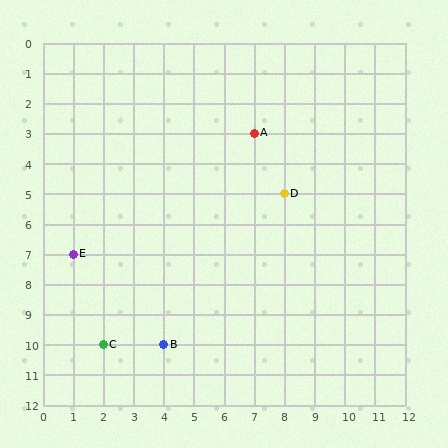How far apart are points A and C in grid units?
Points A and C are 5 columns and 7 rows apart (about 8.6 grid units diagonally).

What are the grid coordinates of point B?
Point B is at grid coordinates (4, 10).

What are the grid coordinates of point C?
Point C is at grid coordinates (2, 10).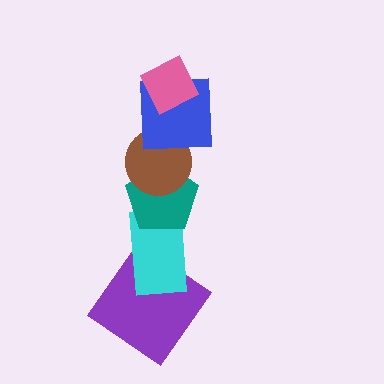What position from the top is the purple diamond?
The purple diamond is 6th from the top.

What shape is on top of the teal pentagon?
The brown circle is on top of the teal pentagon.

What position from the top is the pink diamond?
The pink diamond is 1st from the top.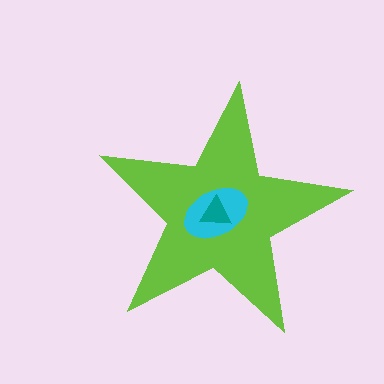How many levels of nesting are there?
3.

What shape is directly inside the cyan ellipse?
The teal triangle.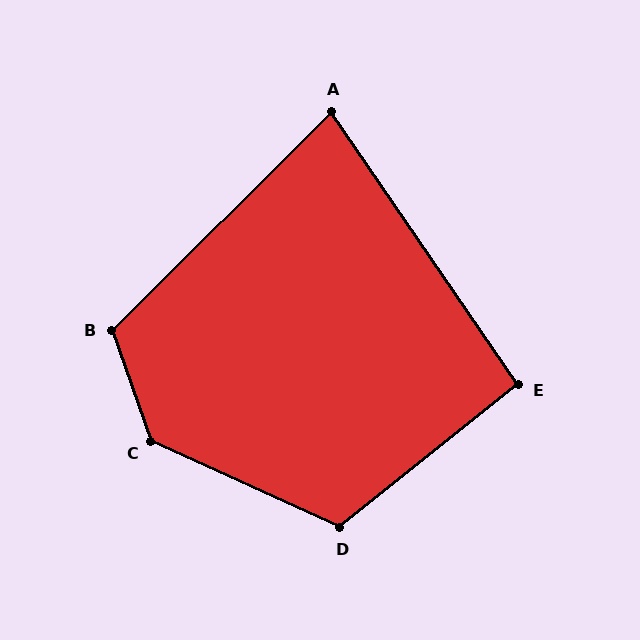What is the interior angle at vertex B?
Approximately 116 degrees (obtuse).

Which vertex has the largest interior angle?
C, at approximately 134 degrees.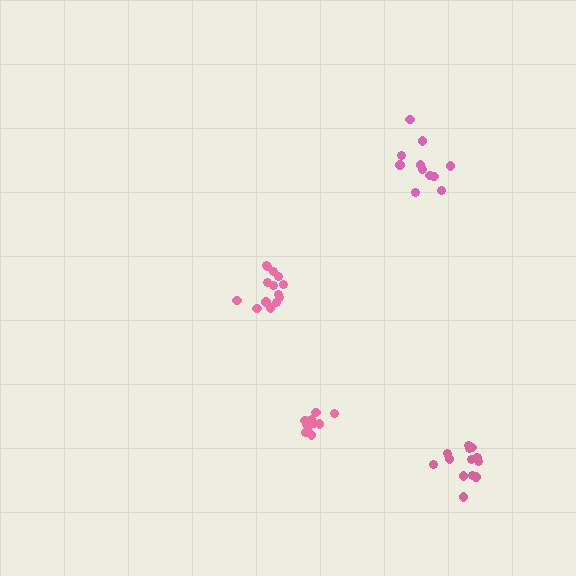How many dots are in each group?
Group 1: 15 dots, Group 2: 14 dots, Group 3: 11 dots, Group 4: 10 dots (50 total).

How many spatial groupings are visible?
There are 4 spatial groupings.